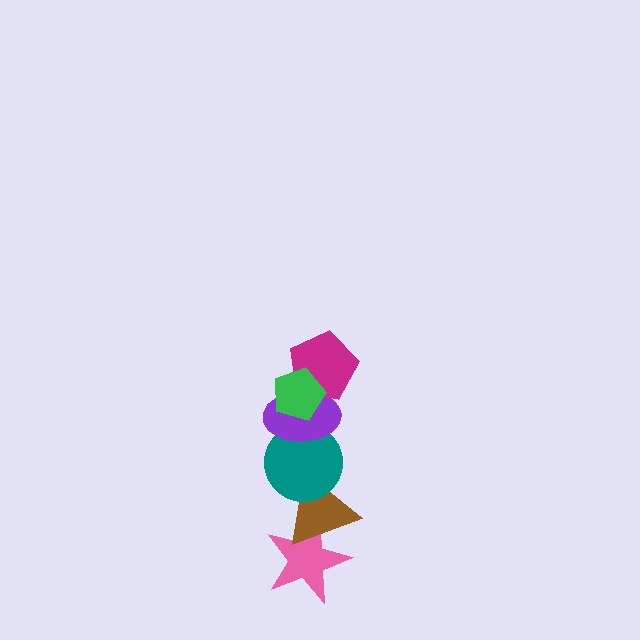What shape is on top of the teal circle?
The purple ellipse is on top of the teal circle.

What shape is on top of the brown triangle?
The teal circle is on top of the brown triangle.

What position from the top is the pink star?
The pink star is 6th from the top.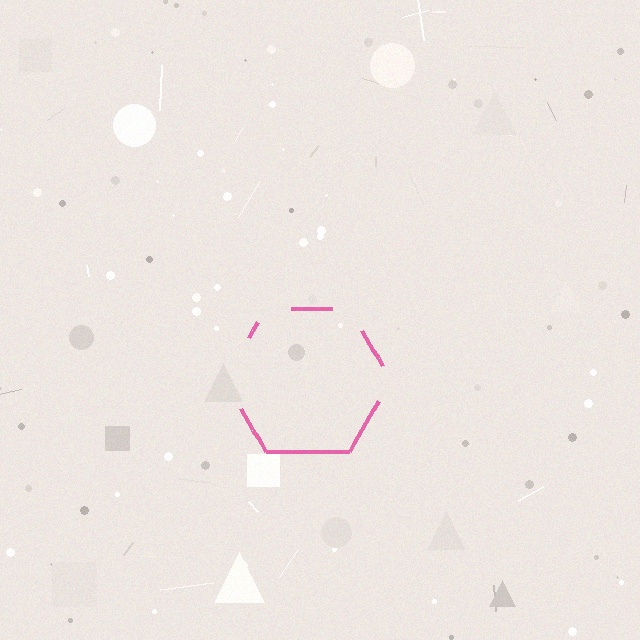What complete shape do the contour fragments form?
The contour fragments form a hexagon.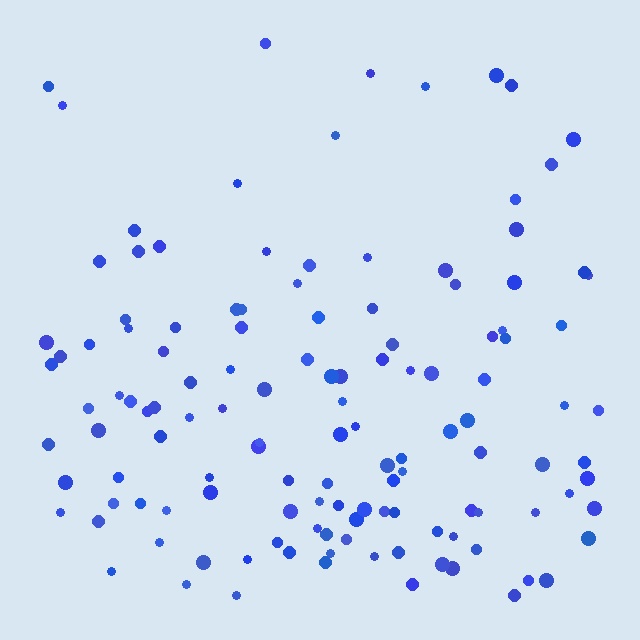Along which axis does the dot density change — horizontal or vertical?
Vertical.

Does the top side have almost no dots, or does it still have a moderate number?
Still a moderate number, just noticeably fewer than the bottom.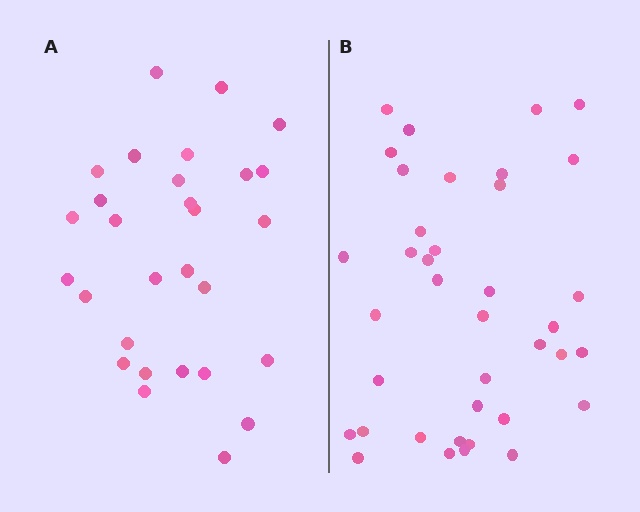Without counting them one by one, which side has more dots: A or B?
Region B (the right region) has more dots.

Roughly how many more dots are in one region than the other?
Region B has roughly 8 or so more dots than region A.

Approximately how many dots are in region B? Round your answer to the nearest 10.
About 40 dots. (The exact count is 38, which rounds to 40.)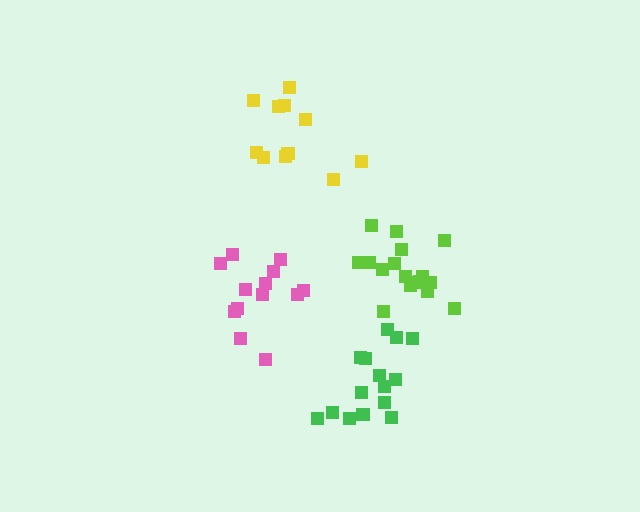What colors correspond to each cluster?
The clusters are colored: green, yellow, lime, pink.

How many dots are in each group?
Group 1: 15 dots, Group 2: 11 dots, Group 3: 17 dots, Group 4: 13 dots (56 total).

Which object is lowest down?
The green cluster is bottommost.